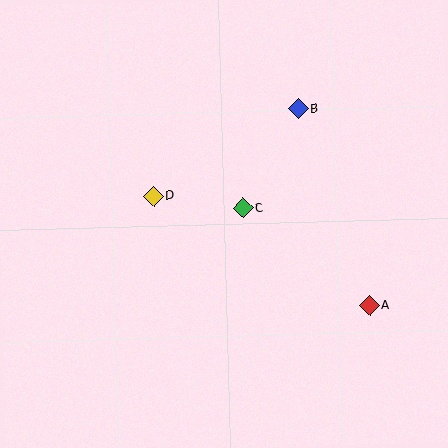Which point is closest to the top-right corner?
Point B is closest to the top-right corner.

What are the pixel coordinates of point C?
Point C is at (243, 208).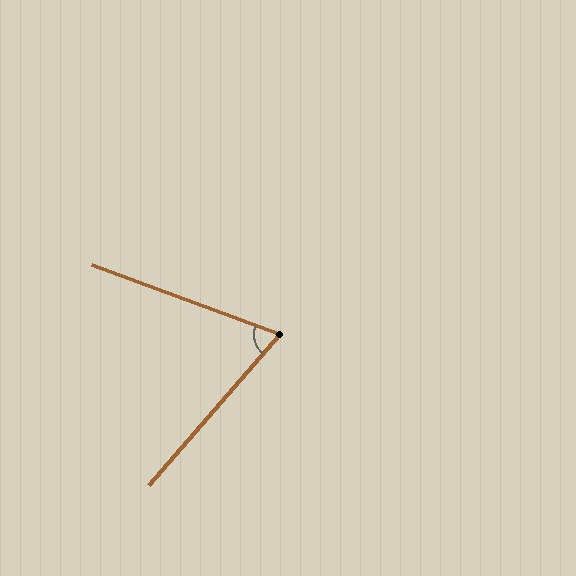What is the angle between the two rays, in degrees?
Approximately 69 degrees.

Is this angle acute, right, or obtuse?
It is acute.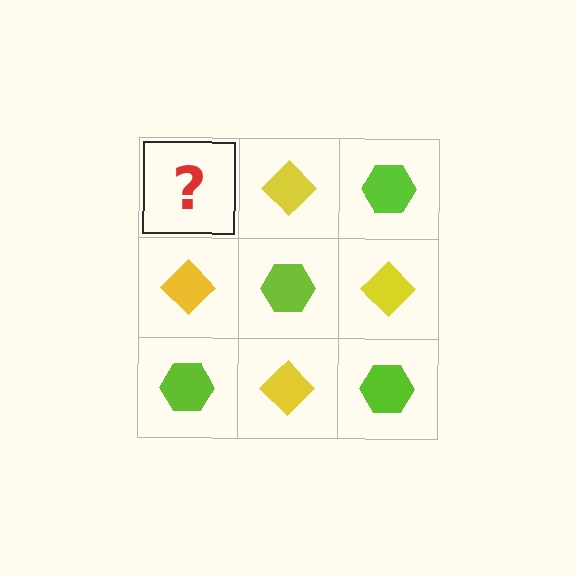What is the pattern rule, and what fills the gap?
The rule is that it alternates lime hexagon and yellow diamond in a checkerboard pattern. The gap should be filled with a lime hexagon.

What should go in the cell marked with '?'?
The missing cell should contain a lime hexagon.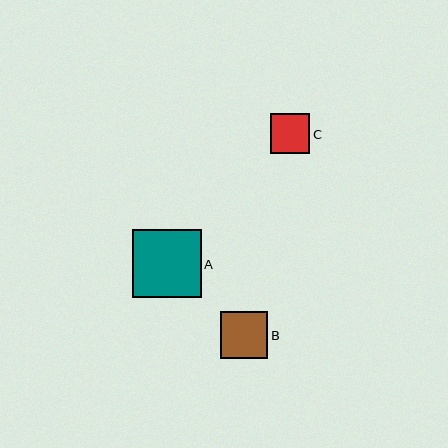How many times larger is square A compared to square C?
Square A is approximately 1.7 times the size of square C.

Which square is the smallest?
Square C is the smallest with a size of approximately 39 pixels.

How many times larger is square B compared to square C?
Square B is approximately 1.2 times the size of square C.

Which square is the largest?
Square A is the largest with a size of approximately 68 pixels.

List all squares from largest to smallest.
From largest to smallest: A, B, C.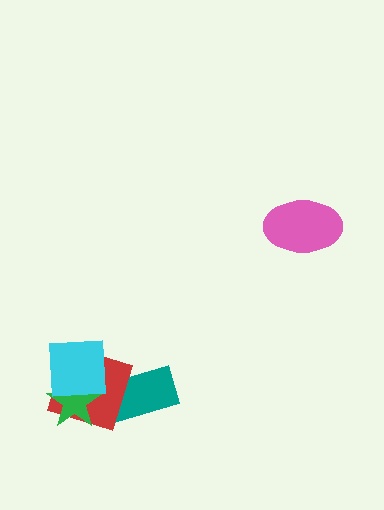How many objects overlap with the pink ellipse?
0 objects overlap with the pink ellipse.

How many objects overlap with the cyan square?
2 objects overlap with the cyan square.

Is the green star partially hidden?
Yes, it is partially covered by another shape.